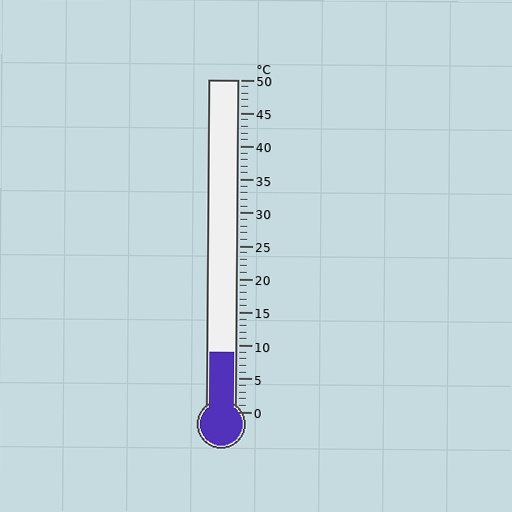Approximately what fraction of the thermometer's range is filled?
The thermometer is filled to approximately 20% of its range.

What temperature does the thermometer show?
The thermometer shows approximately 9°C.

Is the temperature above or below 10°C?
The temperature is below 10°C.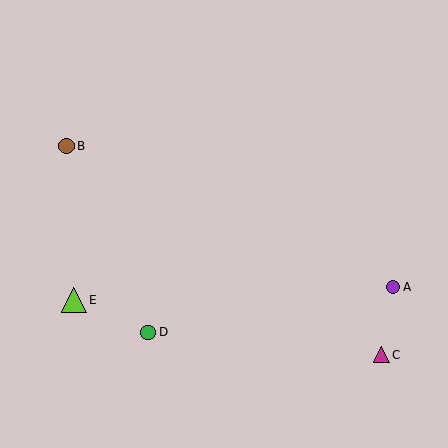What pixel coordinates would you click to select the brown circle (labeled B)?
Click at (67, 146) to select the brown circle B.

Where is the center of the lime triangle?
The center of the lime triangle is at (74, 300).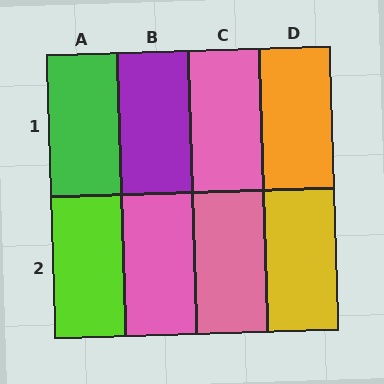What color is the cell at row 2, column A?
Lime.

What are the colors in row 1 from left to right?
Green, purple, pink, orange.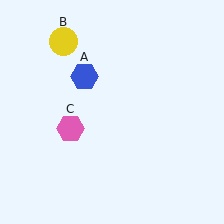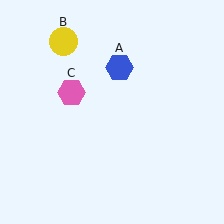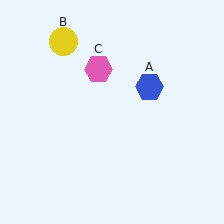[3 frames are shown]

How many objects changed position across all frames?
2 objects changed position: blue hexagon (object A), pink hexagon (object C).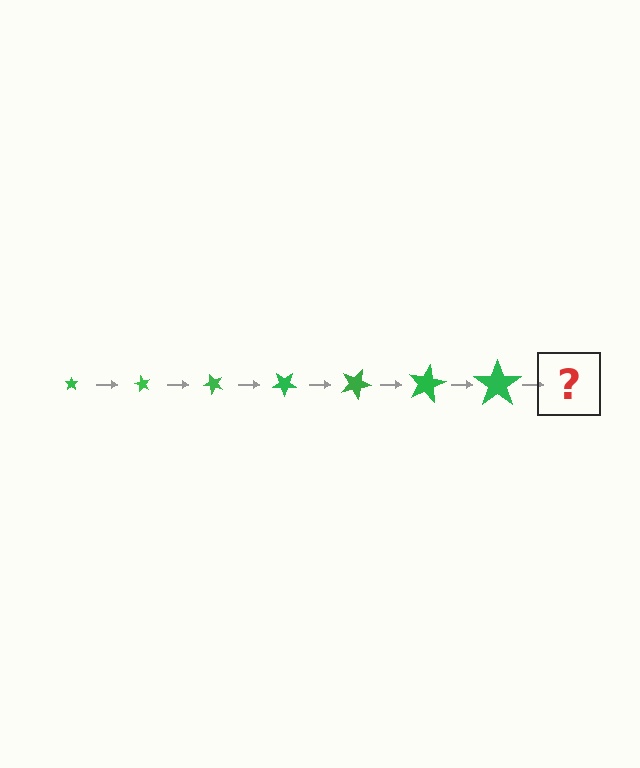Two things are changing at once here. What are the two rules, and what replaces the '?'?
The two rules are that the star grows larger each step and it rotates 60 degrees each step. The '?' should be a star, larger than the previous one and rotated 420 degrees from the start.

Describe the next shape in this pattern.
It should be a star, larger than the previous one and rotated 420 degrees from the start.